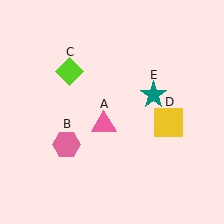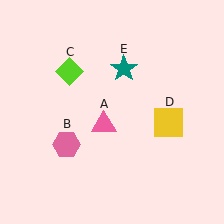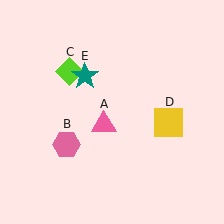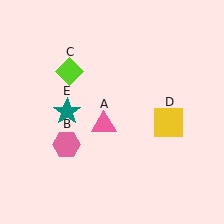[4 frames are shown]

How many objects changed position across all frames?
1 object changed position: teal star (object E).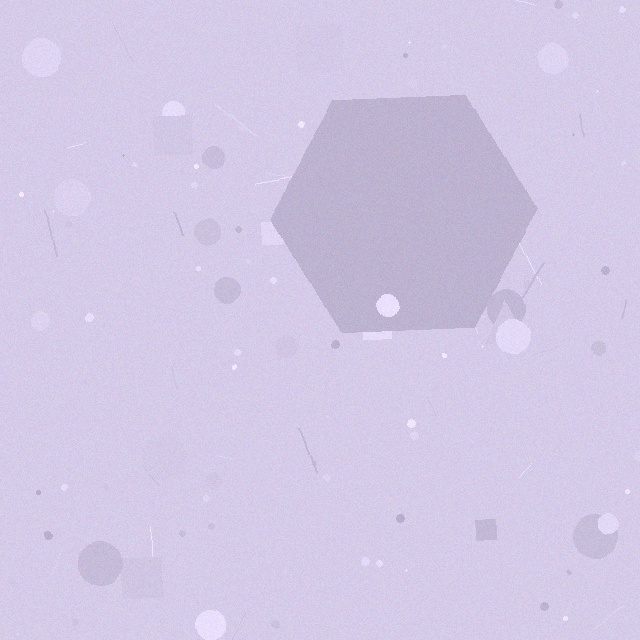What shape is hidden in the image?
A hexagon is hidden in the image.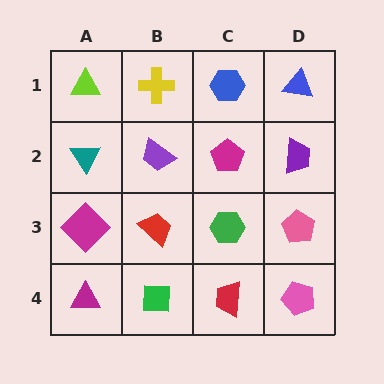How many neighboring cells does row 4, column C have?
3.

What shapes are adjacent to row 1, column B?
A purple trapezoid (row 2, column B), a lime triangle (row 1, column A), a blue hexagon (row 1, column C).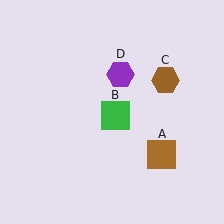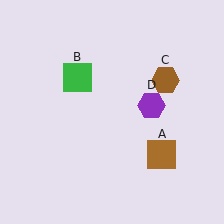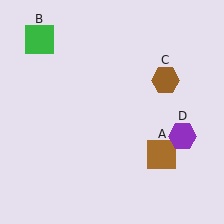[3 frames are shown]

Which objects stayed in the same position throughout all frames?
Brown square (object A) and brown hexagon (object C) remained stationary.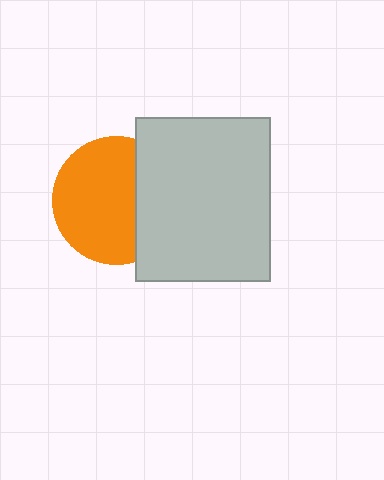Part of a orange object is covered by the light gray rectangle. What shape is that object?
It is a circle.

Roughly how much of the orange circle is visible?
Most of it is visible (roughly 69%).